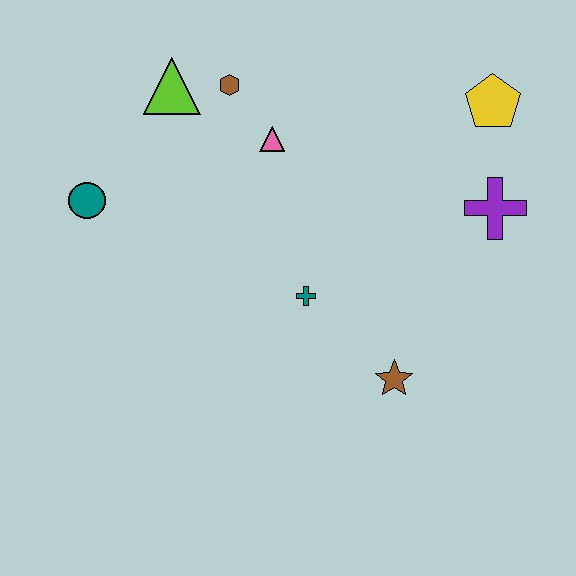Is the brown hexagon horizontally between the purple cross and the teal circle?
Yes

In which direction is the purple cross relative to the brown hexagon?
The purple cross is to the right of the brown hexagon.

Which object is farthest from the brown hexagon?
The brown star is farthest from the brown hexagon.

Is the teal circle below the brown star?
No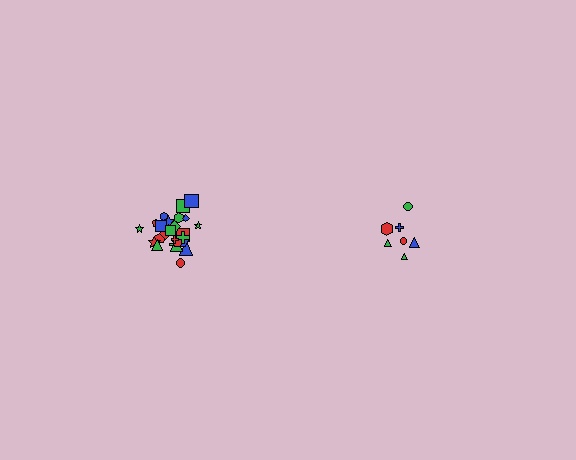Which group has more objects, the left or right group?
The left group.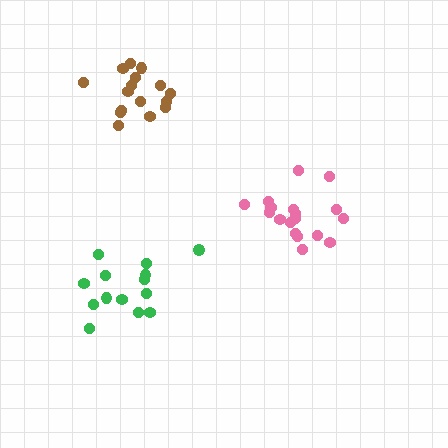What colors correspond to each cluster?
The clusters are colored: pink, brown, green.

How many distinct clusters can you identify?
There are 3 distinct clusters.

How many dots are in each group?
Group 1: 18 dots, Group 2: 16 dots, Group 3: 14 dots (48 total).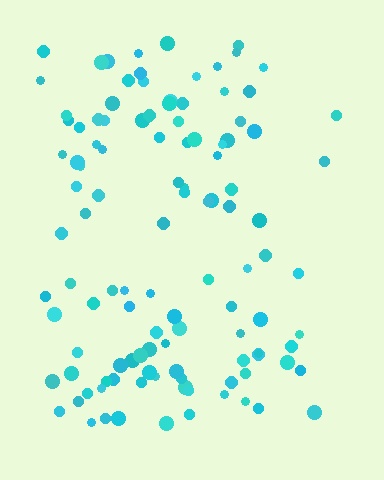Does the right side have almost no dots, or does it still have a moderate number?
Still a moderate number, just noticeably fewer than the left.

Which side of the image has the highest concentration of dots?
The left.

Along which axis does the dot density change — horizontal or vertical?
Horizontal.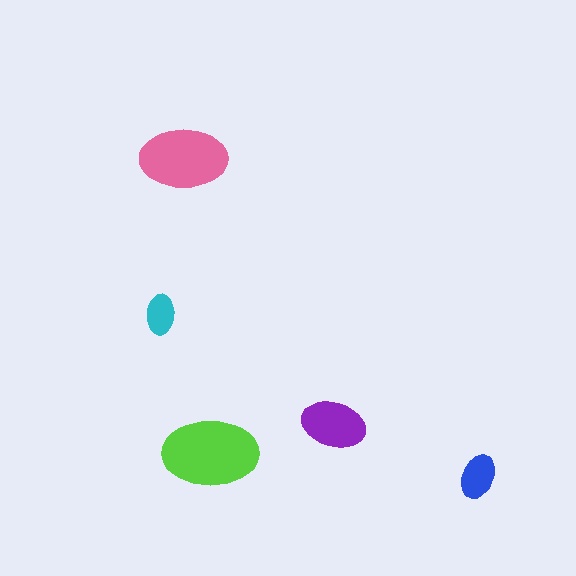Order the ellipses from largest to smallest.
the lime one, the pink one, the purple one, the blue one, the cyan one.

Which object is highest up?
The pink ellipse is topmost.